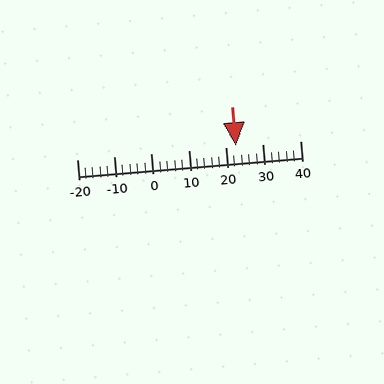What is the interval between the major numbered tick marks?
The major tick marks are spaced 10 units apart.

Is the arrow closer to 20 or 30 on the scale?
The arrow is closer to 20.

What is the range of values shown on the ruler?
The ruler shows values from -20 to 40.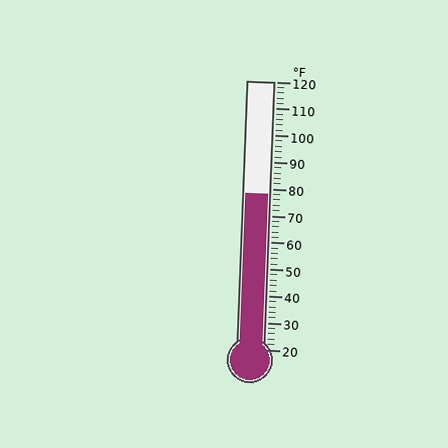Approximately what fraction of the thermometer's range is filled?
The thermometer is filled to approximately 60% of its range.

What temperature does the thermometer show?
The thermometer shows approximately 78°F.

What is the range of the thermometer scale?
The thermometer scale ranges from 20°F to 120°F.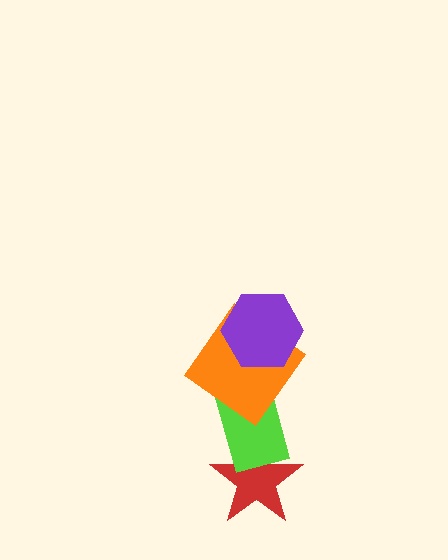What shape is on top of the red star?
The lime rectangle is on top of the red star.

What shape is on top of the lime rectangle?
The orange diamond is on top of the lime rectangle.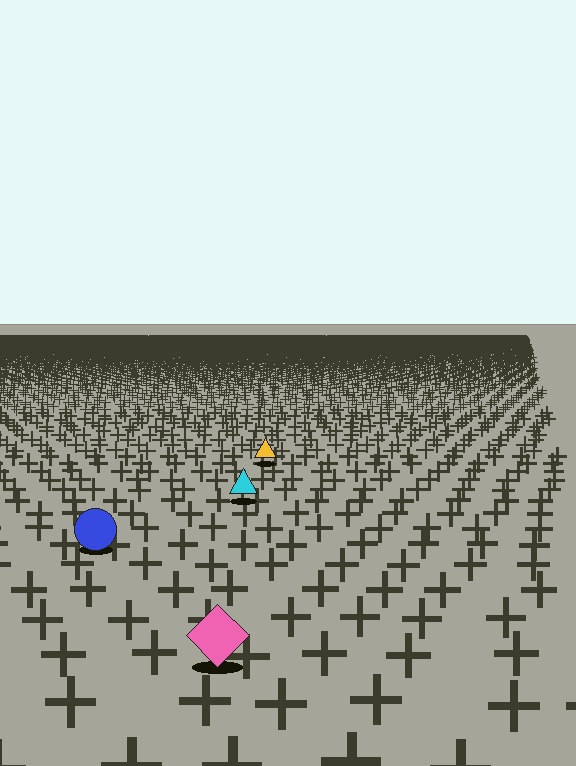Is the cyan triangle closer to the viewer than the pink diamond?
No. The pink diamond is closer — you can tell from the texture gradient: the ground texture is coarser near it.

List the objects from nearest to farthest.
From nearest to farthest: the pink diamond, the blue circle, the cyan triangle, the yellow triangle.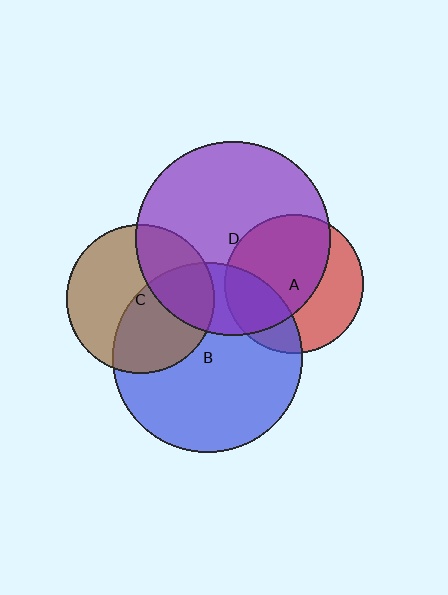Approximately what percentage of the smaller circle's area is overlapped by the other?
Approximately 25%.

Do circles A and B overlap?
Yes.